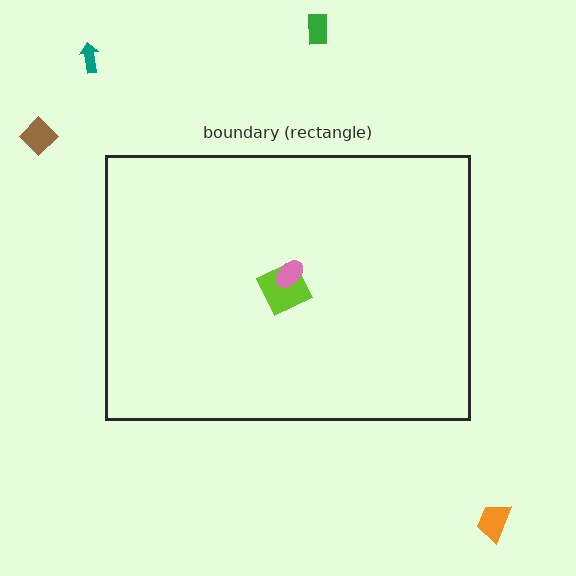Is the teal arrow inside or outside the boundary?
Outside.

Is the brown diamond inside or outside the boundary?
Outside.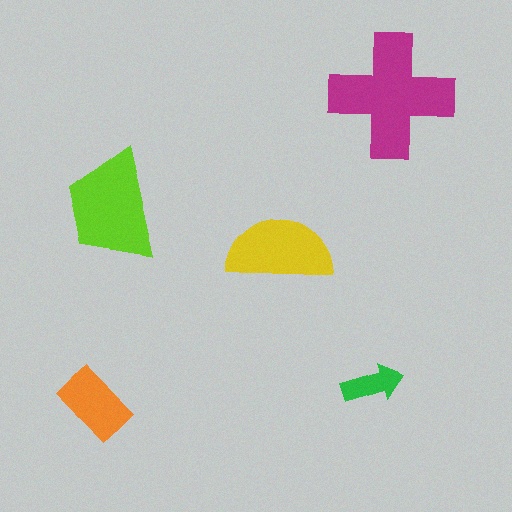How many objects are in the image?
There are 5 objects in the image.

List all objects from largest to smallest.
The magenta cross, the lime trapezoid, the yellow semicircle, the orange rectangle, the green arrow.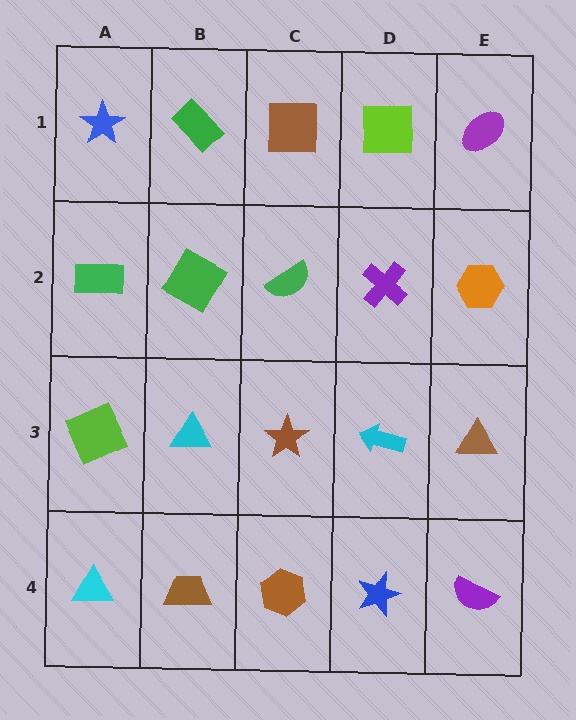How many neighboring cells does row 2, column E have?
3.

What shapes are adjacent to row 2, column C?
A brown square (row 1, column C), a brown star (row 3, column C), a green square (row 2, column B), a purple cross (row 2, column D).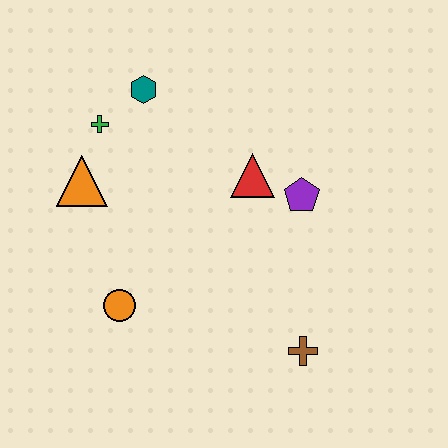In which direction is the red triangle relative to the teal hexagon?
The red triangle is to the right of the teal hexagon.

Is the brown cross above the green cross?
No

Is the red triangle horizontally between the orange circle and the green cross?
No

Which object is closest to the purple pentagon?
The red triangle is closest to the purple pentagon.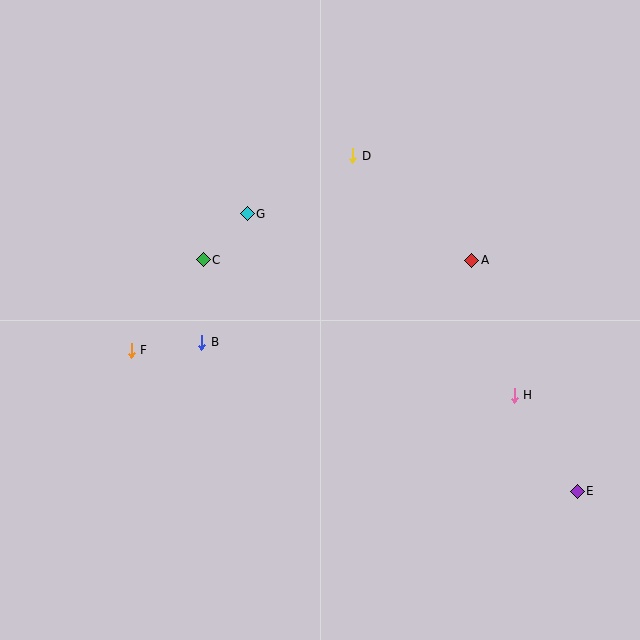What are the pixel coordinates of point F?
Point F is at (131, 350).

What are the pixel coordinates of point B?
Point B is at (201, 342).